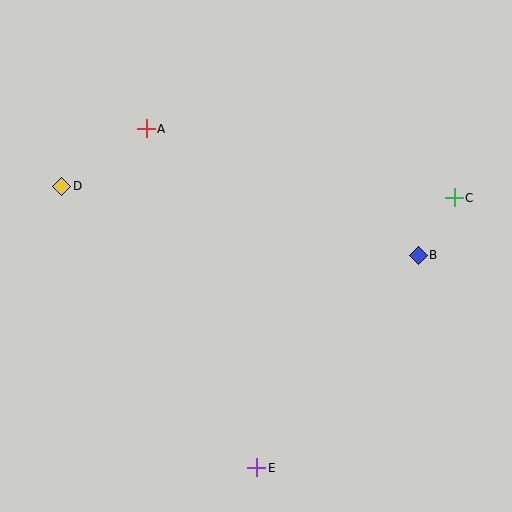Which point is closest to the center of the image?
Point B at (418, 255) is closest to the center.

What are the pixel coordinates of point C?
Point C is at (454, 198).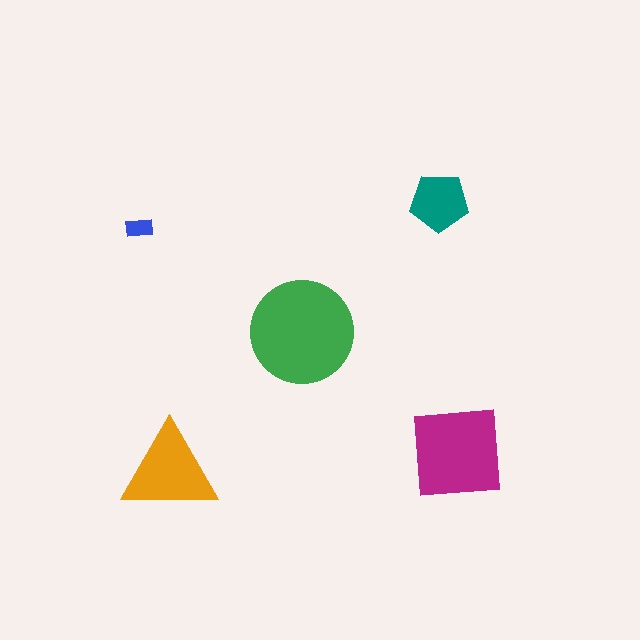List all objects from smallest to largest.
The blue rectangle, the teal pentagon, the orange triangle, the magenta square, the green circle.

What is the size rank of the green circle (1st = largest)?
1st.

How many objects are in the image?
There are 5 objects in the image.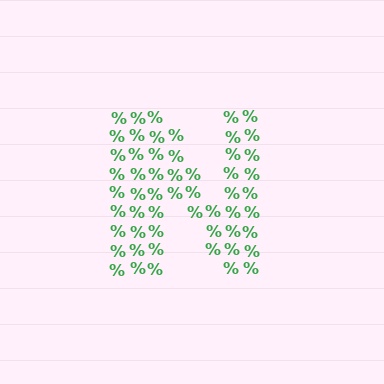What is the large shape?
The large shape is the letter N.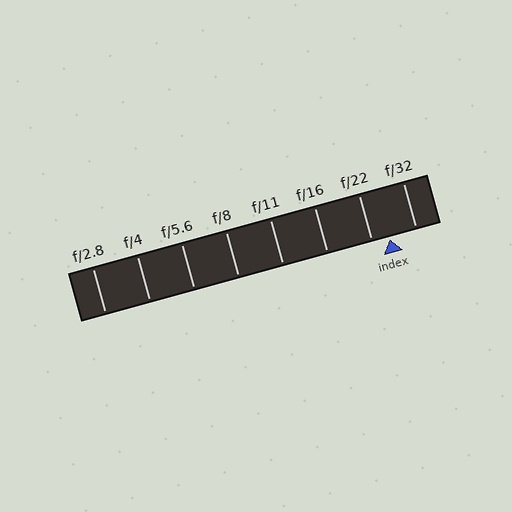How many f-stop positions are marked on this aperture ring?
There are 8 f-stop positions marked.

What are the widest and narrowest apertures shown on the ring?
The widest aperture shown is f/2.8 and the narrowest is f/32.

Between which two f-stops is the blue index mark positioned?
The index mark is between f/22 and f/32.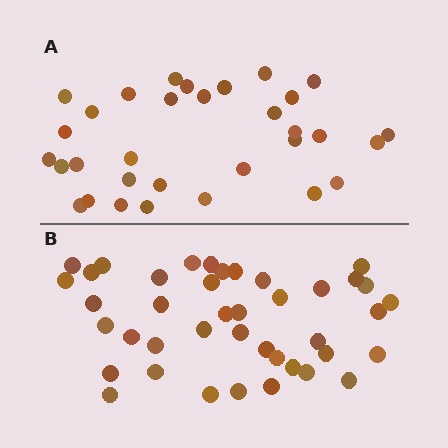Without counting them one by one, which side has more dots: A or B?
Region B (the bottom region) has more dots.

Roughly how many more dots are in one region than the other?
Region B has roughly 8 or so more dots than region A.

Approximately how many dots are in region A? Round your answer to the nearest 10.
About 30 dots. (The exact count is 32, which rounds to 30.)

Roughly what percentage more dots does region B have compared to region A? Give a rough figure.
About 30% more.